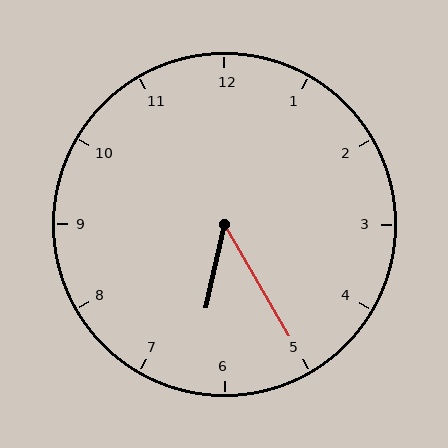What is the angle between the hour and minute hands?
Approximately 42 degrees.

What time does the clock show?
6:25.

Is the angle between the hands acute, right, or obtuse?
It is acute.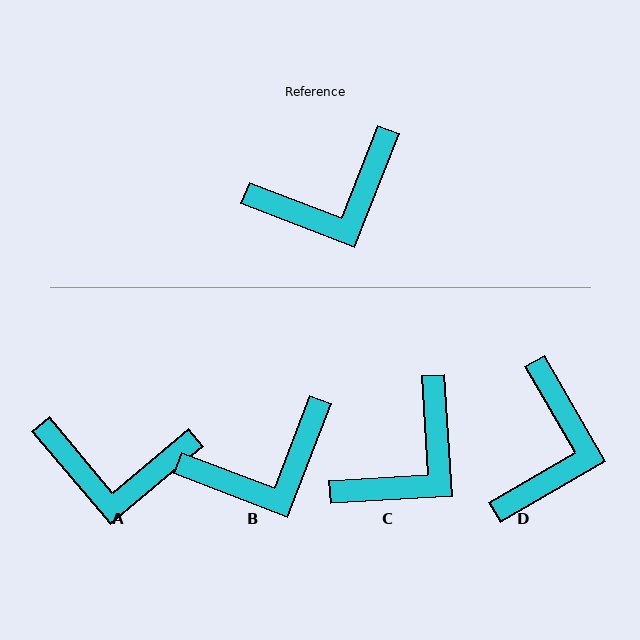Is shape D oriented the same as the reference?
No, it is off by about 51 degrees.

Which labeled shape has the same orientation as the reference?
B.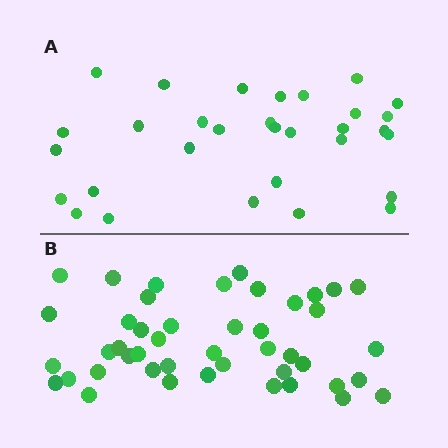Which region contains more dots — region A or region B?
Region B (the bottom region) has more dots.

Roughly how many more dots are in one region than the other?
Region B has approximately 15 more dots than region A.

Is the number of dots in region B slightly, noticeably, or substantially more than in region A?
Region B has substantially more. The ratio is roughly 1.5 to 1.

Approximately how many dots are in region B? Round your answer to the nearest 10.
About 40 dots. (The exact count is 45, which rounds to 40.)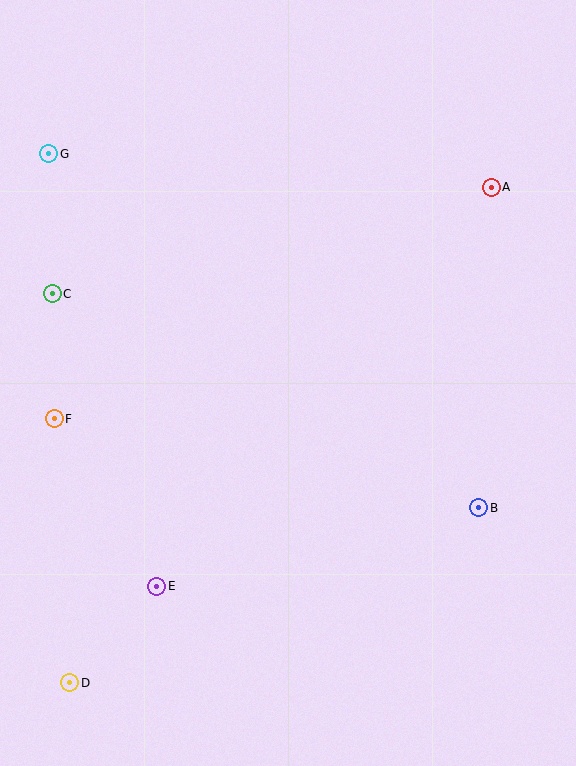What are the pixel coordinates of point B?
Point B is at (479, 508).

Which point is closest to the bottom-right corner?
Point B is closest to the bottom-right corner.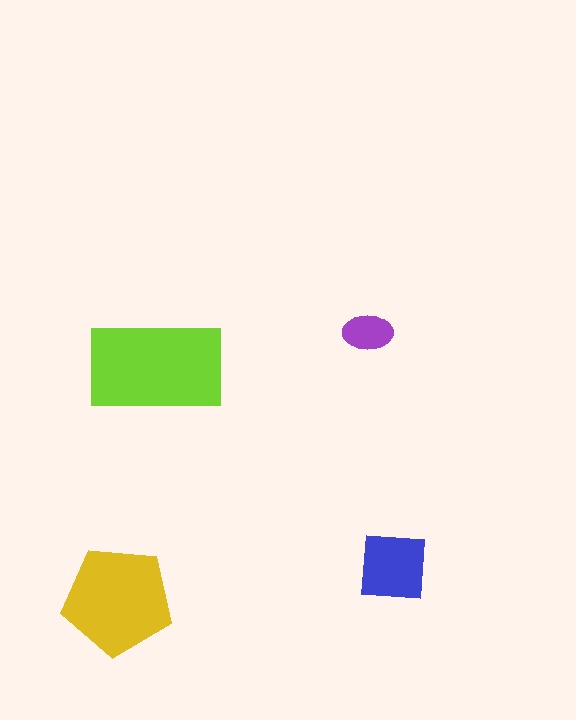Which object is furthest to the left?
The yellow pentagon is leftmost.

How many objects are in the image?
There are 4 objects in the image.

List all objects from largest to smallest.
The lime rectangle, the yellow pentagon, the blue square, the purple ellipse.